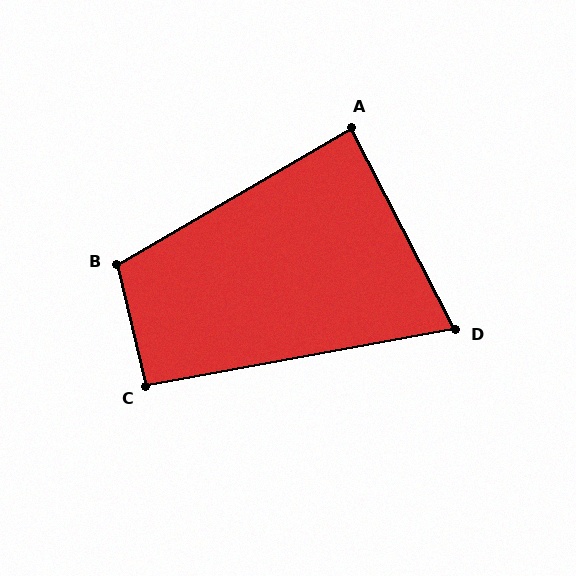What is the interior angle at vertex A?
Approximately 87 degrees (approximately right).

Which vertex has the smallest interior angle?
D, at approximately 73 degrees.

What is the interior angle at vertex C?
Approximately 93 degrees (approximately right).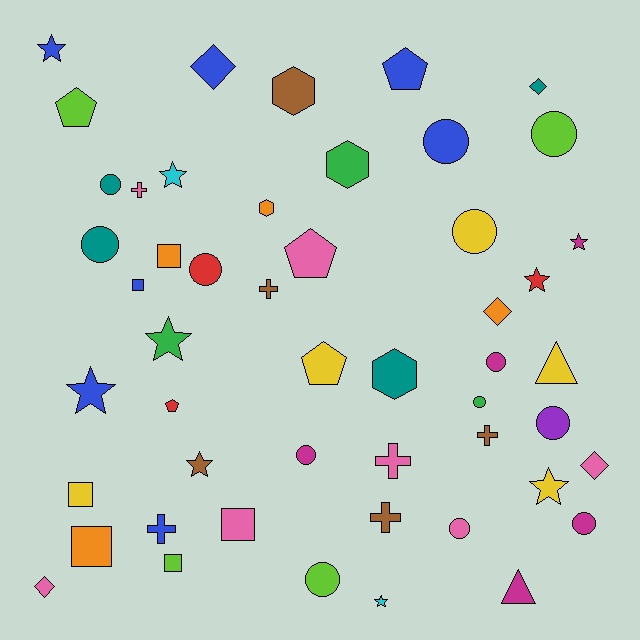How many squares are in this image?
There are 6 squares.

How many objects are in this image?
There are 50 objects.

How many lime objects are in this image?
There are 4 lime objects.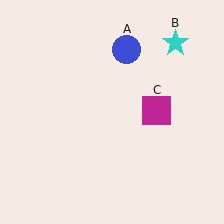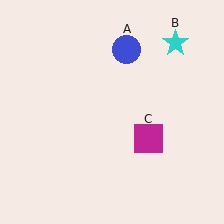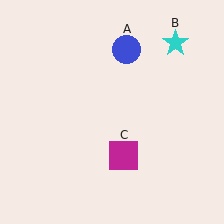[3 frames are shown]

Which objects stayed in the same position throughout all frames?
Blue circle (object A) and cyan star (object B) remained stationary.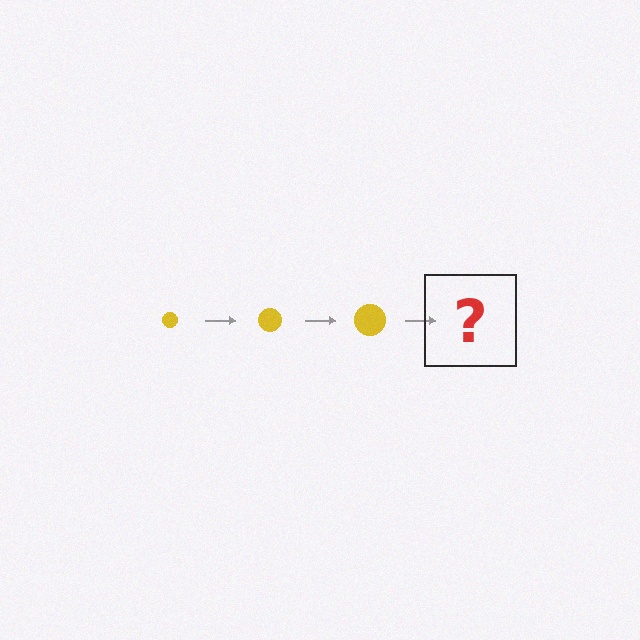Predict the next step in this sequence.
The next step is a yellow circle, larger than the previous one.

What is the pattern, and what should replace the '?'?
The pattern is that the circle gets progressively larger each step. The '?' should be a yellow circle, larger than the previous one.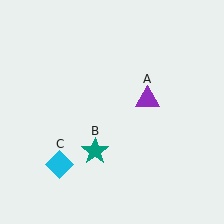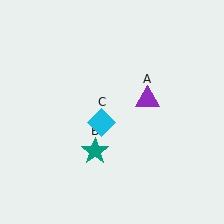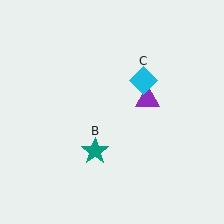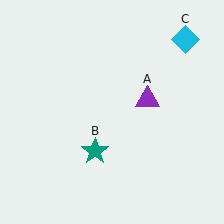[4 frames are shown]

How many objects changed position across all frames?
1 object changed position: cyan diamond (object C).